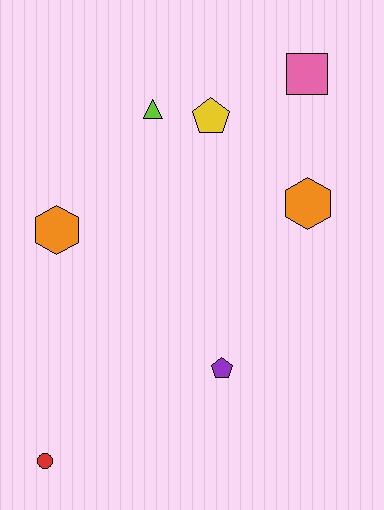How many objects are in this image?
There are 7 objects.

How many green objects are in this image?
There are no green objects.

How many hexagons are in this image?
There are 2 hexagons.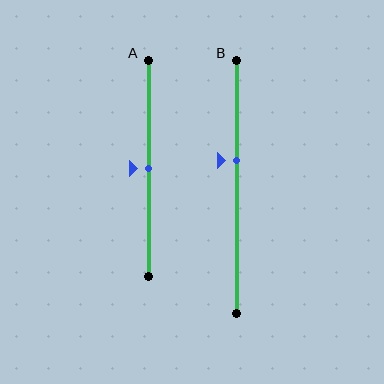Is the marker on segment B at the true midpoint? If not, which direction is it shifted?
No, the marker on segment B is shifted upward by about 11% of the segment length.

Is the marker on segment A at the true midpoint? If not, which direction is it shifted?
Yes, the marker on segment A is at the true midpoint.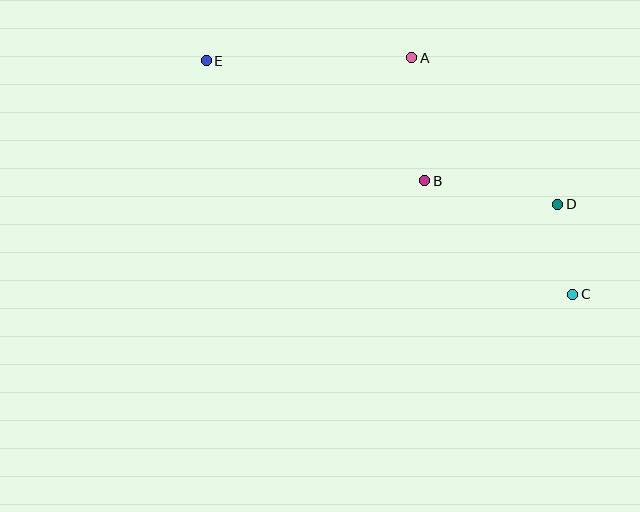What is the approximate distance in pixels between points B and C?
The distance between B and C is approximately 187 pixels.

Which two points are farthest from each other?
Points C and E are farthest from each other.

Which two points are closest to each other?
Points C and D are closest to each other.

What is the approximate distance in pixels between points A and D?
The distance between A and D is approximately 207 pixels.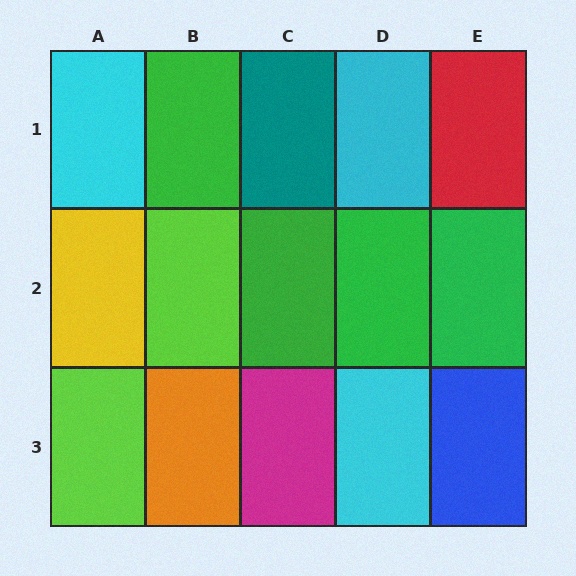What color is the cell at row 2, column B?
Lime.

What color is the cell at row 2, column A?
Yellow.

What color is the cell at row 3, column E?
Blue.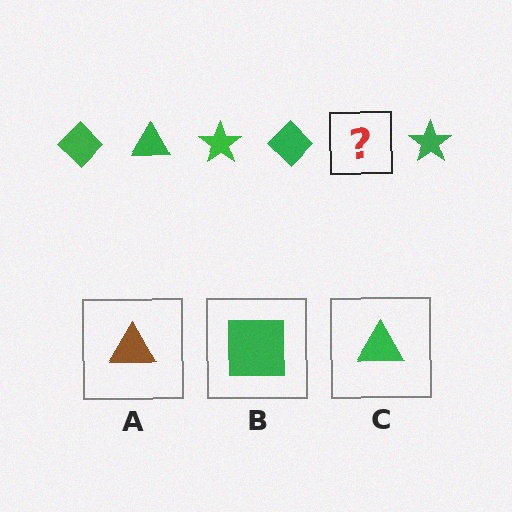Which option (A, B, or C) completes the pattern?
C.